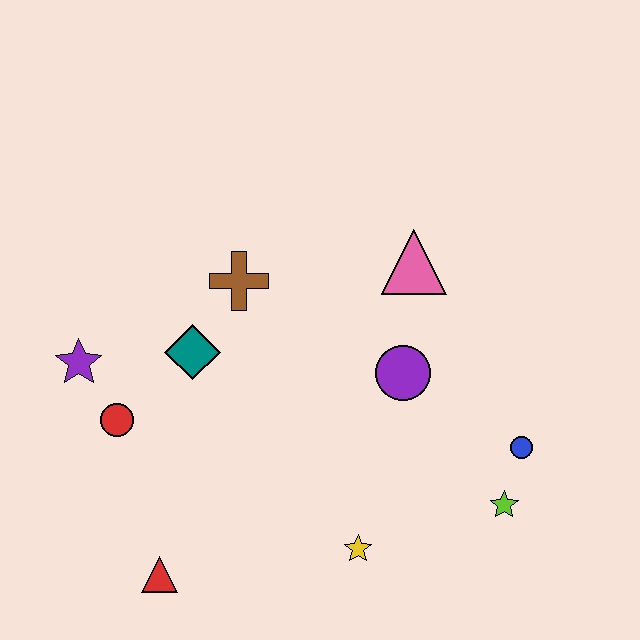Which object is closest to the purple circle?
The pink triangle is closest to the purple circle.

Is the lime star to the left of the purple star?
No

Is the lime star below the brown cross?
Yes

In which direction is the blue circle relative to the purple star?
The blue circle is to the right of the purple star.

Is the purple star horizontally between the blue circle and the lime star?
No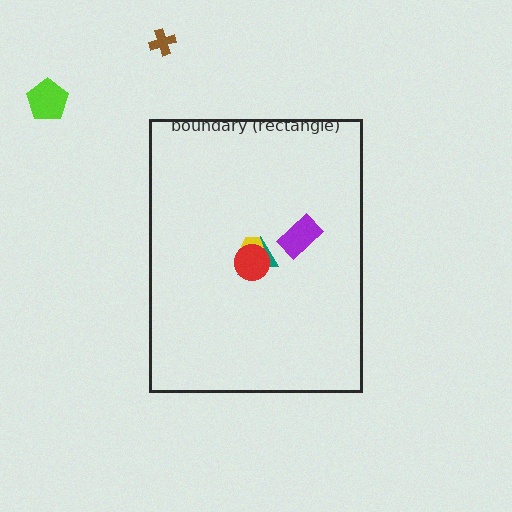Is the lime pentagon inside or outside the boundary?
Outside.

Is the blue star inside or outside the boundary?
Inside.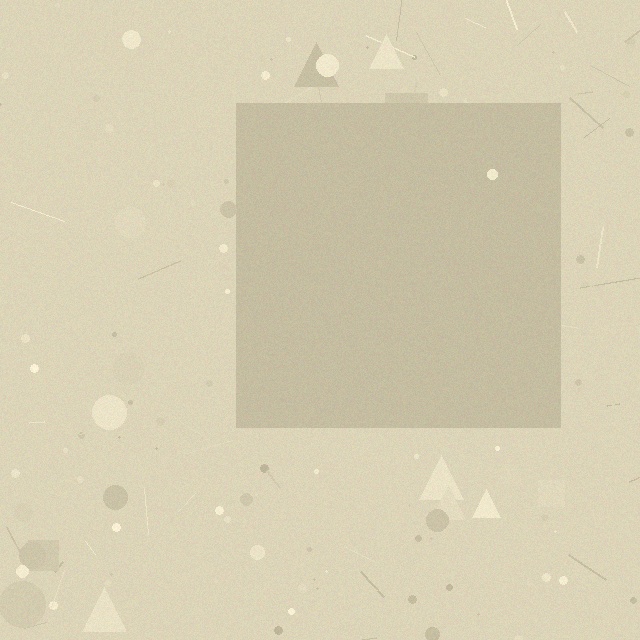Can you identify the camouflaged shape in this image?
The camouflaged shape is a square.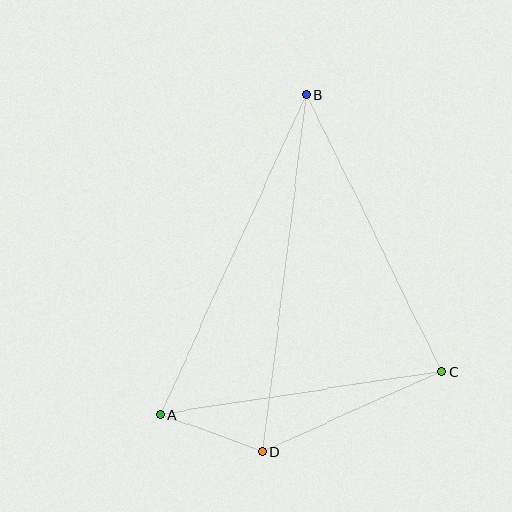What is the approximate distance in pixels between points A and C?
The distance between A and C is approximately 284 pixels.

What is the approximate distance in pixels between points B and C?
The distance between B and C is approximately 309 pixels.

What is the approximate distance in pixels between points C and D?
The distance between C and D is approximately 196 pixels.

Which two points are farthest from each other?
Points B and D are farthest from each other.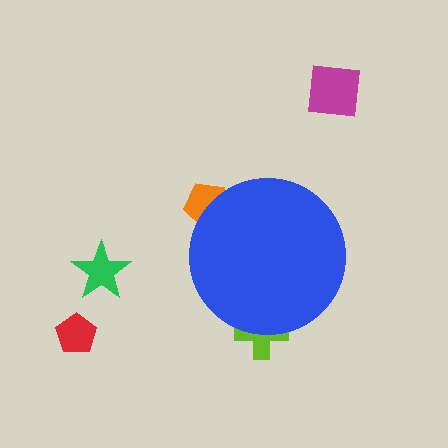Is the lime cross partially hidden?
Yes, the lime cross is partially hidden behind the blue circle.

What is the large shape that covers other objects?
A blue circle.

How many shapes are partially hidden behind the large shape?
2 shapes are partially hidden.